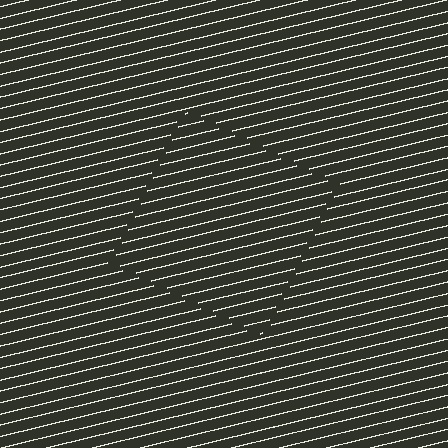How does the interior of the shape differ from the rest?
The interior of the shape contains the same grating, shifted by half a period — the contour is defined by the phase discontinuity where line-ends from the inner and outer gratings abut.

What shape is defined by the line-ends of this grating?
An illusory square. The interior of the shape contains the same grating, shifted by half a period — the contour is defined by the phase discontinuity where line-ends from the inner and outer gratings abut.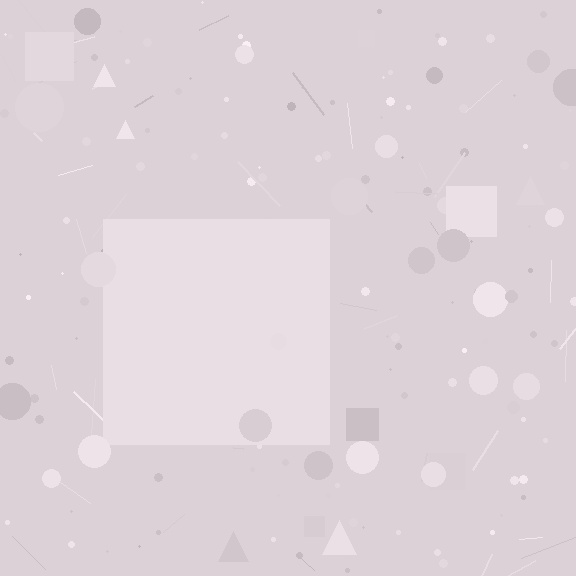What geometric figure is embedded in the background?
A square is embedded in the background.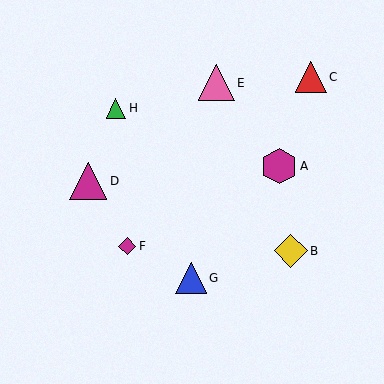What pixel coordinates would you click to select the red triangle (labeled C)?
Click at (311, 77) to select the red triangle C.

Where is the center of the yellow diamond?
The center of the yellow diamond is at (291, 251).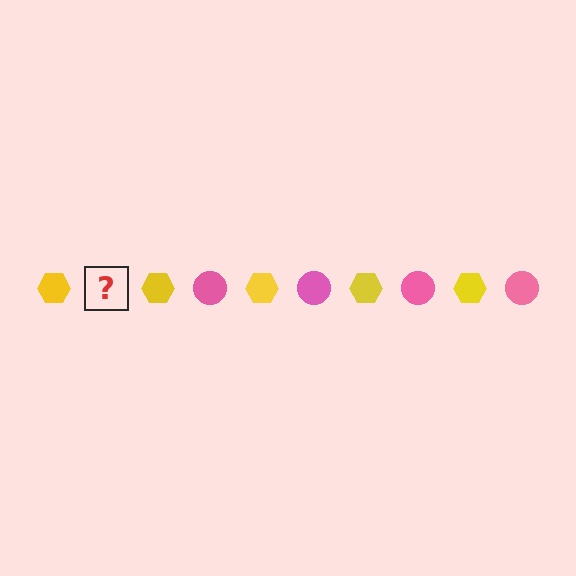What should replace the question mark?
The question mark should be replaced with a pink circle.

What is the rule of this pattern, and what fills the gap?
The rule is that the pattern alternates between yellow hexagon and pink circle. The gap should be filled with a pink circle.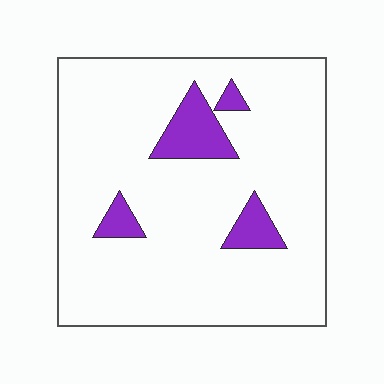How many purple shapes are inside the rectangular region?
4.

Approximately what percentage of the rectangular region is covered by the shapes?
Approximately 10%.